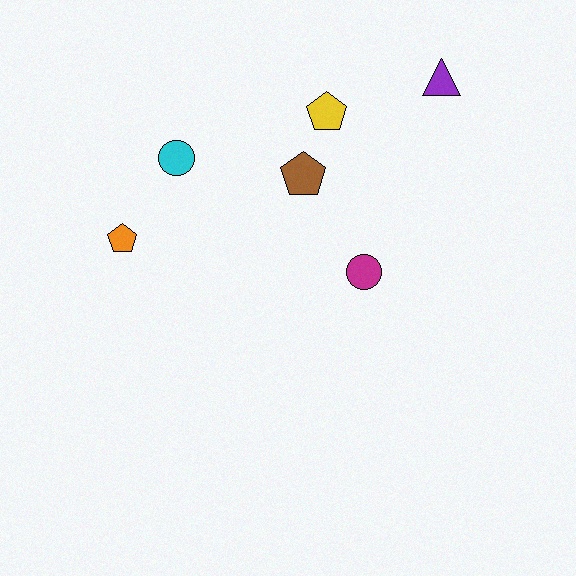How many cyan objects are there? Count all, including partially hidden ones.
There is 1 cyan object.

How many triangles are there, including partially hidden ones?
There is 1 triangle.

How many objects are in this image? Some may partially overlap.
There are 6 objects.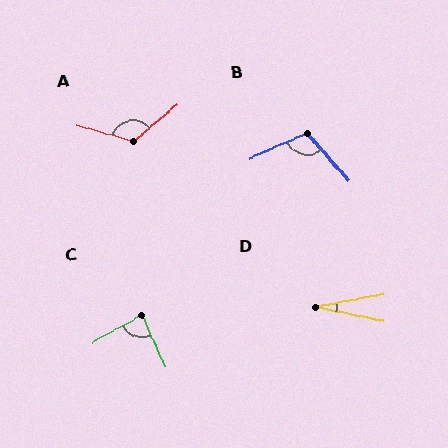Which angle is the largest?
A, at approximately 125 degrees.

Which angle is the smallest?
D, at approximately 22 degrees.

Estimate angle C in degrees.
Approximately 85 degrees.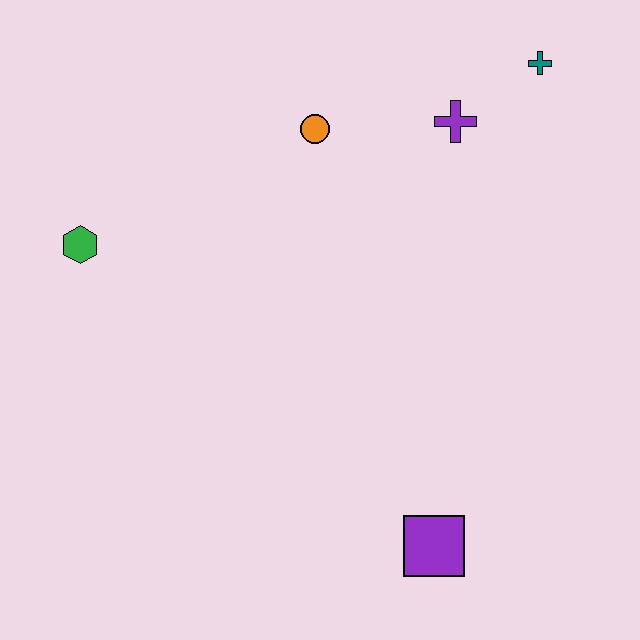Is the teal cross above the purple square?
Yes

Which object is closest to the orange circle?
The purple cross is closest to the orange circle.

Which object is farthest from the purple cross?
The purple square is farthest from the purple cross.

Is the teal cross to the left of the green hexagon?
No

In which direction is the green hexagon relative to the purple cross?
The green hexagon is to the left of the purple cross.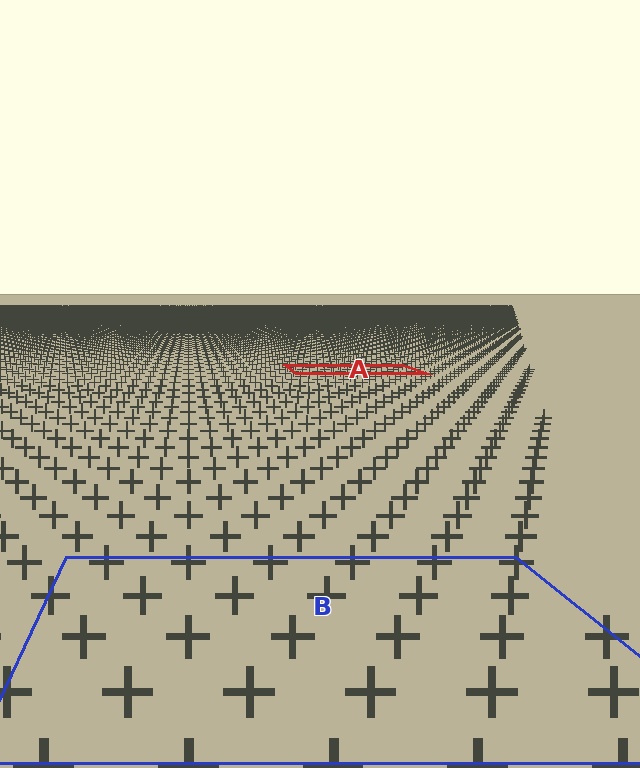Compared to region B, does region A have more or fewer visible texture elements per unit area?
Region A has more texture elements per unit area — they are packed more densely because it is farther away.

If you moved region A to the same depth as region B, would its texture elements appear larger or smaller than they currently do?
They would appear larger. At a closer depth, the same texture elements are projected at a bigger on-screen size.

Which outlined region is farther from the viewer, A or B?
Region A is farther from the viewer — the texture elements inside it appear smaller and more densely packed.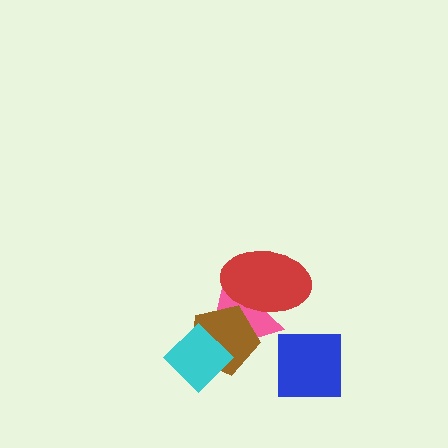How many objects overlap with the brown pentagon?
3 objects overlap with the brown pentagon.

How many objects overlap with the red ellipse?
2 objects overlap with the red ellipse.